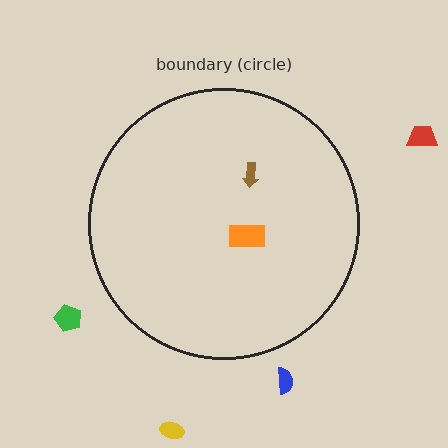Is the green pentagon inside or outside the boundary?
Outside.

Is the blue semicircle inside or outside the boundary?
Outside.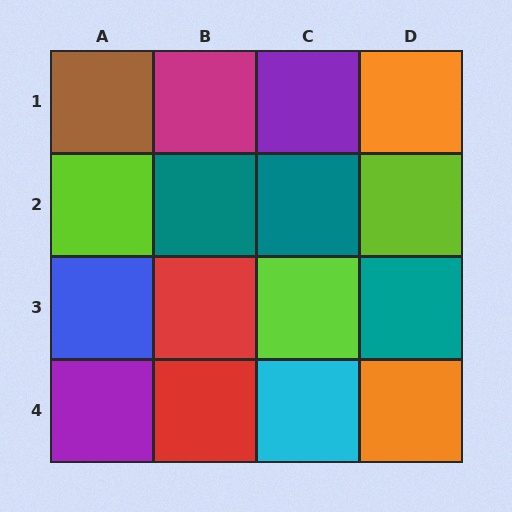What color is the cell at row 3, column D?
Teal.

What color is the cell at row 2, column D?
Lime.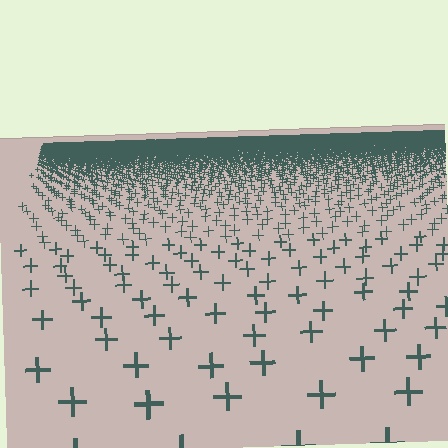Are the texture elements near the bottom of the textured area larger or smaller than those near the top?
Larger. Near the bottom, elements are closer to the viewer and appear at a bigger on-screen size.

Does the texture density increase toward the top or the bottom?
Density increases toward the top.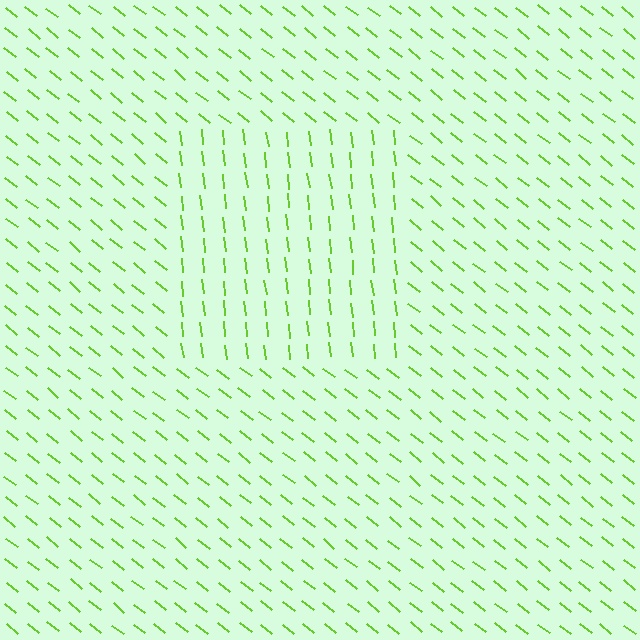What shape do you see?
I see a rectangle.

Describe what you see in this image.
The image is filled with small lime line segments. A rectangle region in the image has lines oriented differently from the surrounding lines, creating a visible texture boundary.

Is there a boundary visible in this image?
Yes, there is a texture boundary formed by a change in line orientation.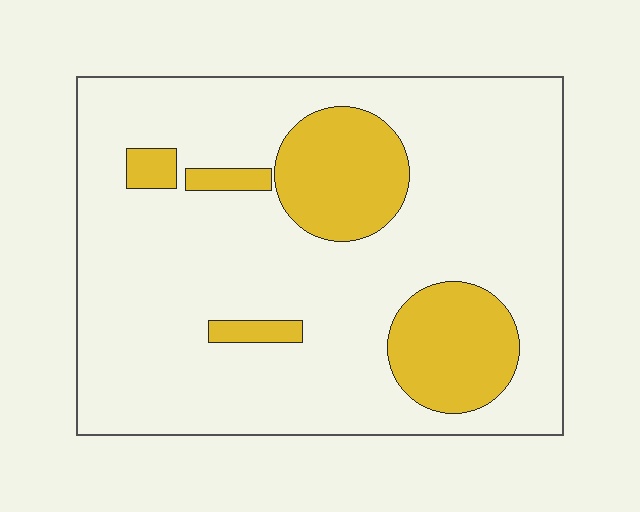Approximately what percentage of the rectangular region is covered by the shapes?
Approximately 20%.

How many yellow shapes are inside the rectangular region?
5.